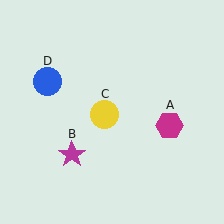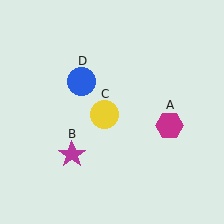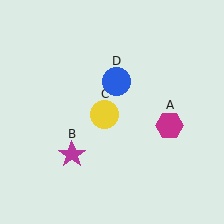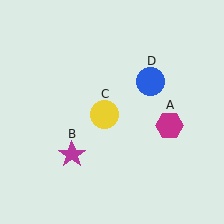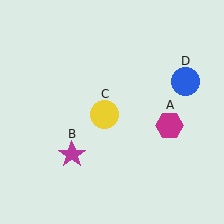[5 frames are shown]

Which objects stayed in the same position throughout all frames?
Magenta hexagon (object A) and magenta star (object B) and yellow circle (object C) remained stationary.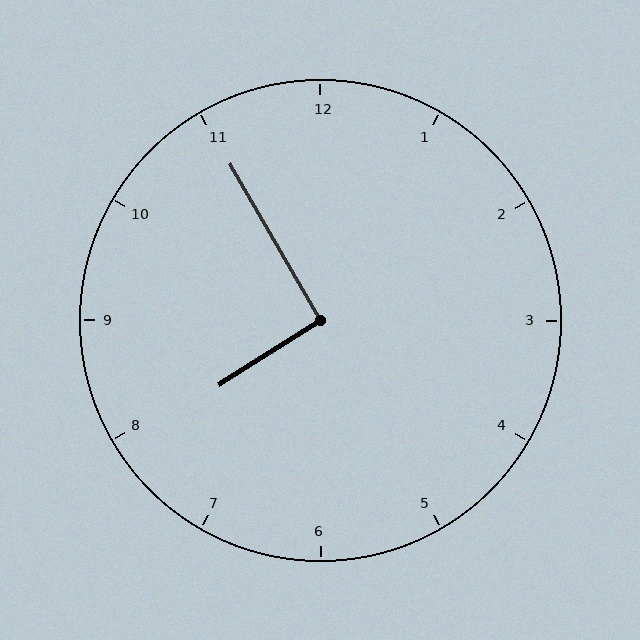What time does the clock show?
7:55.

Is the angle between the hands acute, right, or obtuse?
It is right.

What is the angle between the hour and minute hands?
Approximately 92 degrees.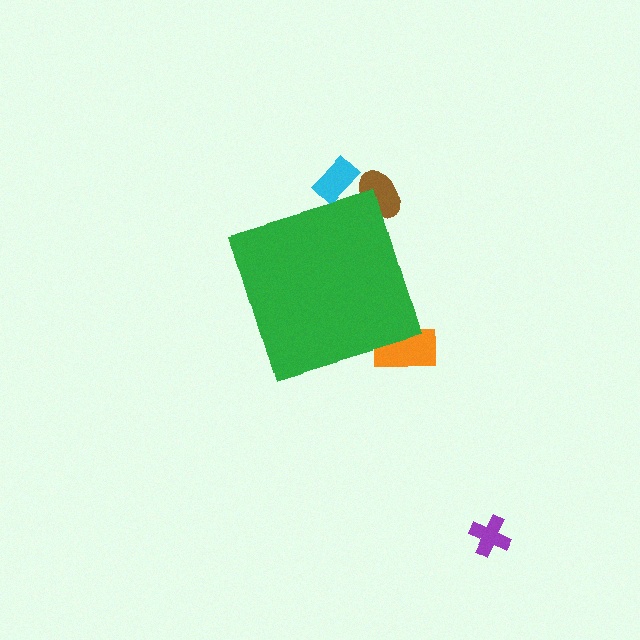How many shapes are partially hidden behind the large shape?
3 shapes are partially hidden.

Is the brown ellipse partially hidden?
Yes, the brown ellipse is partially hidden behind the green diamond.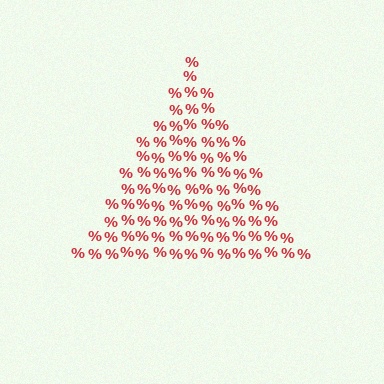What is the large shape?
The large shape is a triangle.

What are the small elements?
The small elements are percent signs.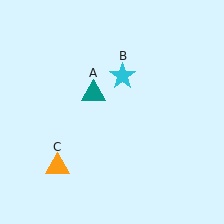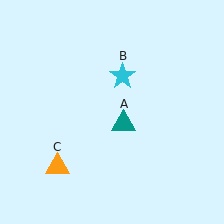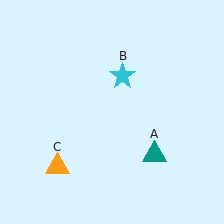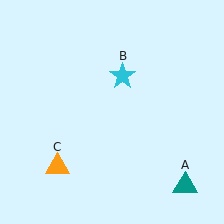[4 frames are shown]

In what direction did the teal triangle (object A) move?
The teal triangle (object A) moved down and to the right.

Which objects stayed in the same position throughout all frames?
Cyan star (object B) and orange triangle (object C) remained stationary.